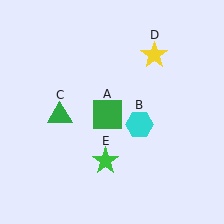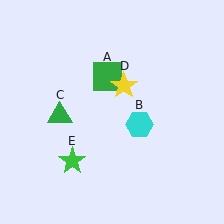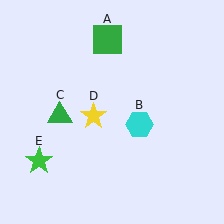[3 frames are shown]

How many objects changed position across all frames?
3 objects changed position: green square (object A), yellow star (object D), green star (object E).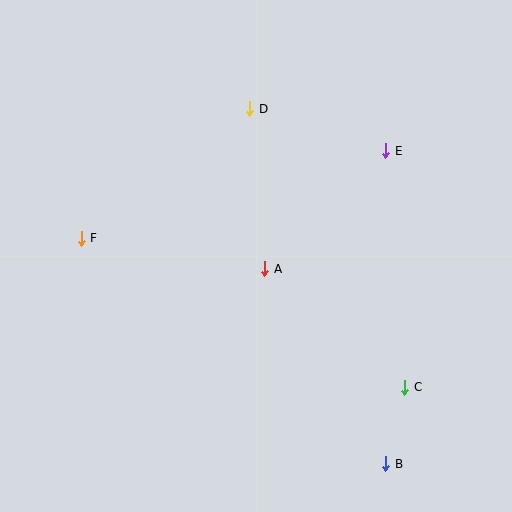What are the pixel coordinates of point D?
Point D is at (250, 109).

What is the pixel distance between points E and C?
The distance between E and C is 237 pixels.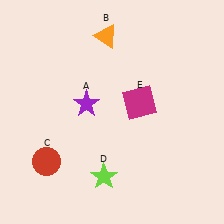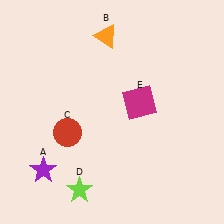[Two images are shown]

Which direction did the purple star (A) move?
The purple star (A) moved down.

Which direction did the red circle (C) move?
The red circle (C) moved up.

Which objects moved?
The objects that moved are: the purple star (A), the red circle (C), the lime star (D).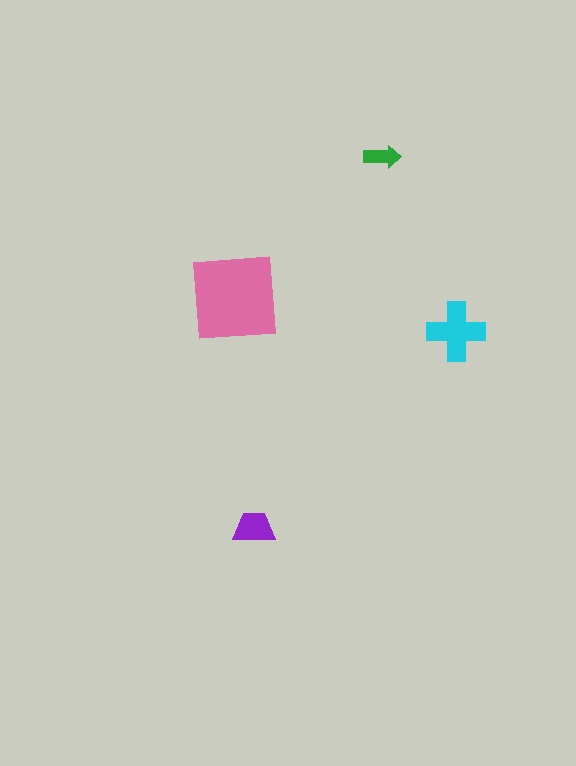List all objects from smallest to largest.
The green arrow, the purple trapezoid, the cyan cross, the pink square.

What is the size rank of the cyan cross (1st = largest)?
2nd.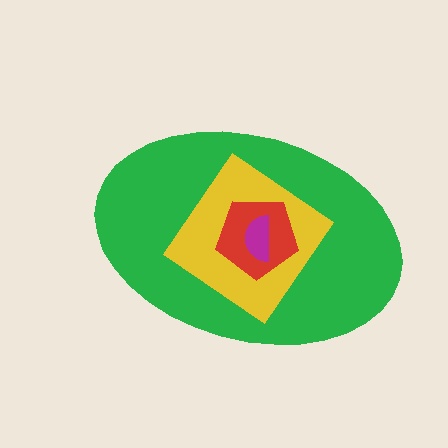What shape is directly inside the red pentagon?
The magenta semicircle.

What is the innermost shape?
The magenta semicircle.